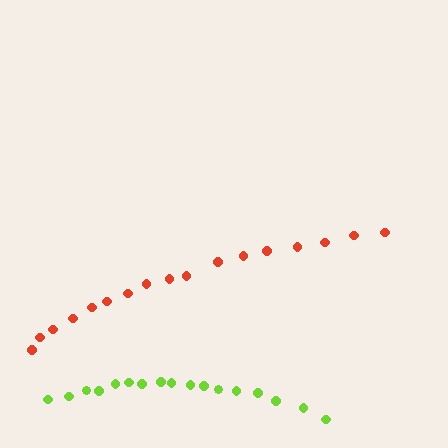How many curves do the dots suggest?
There are 2 distinct paths.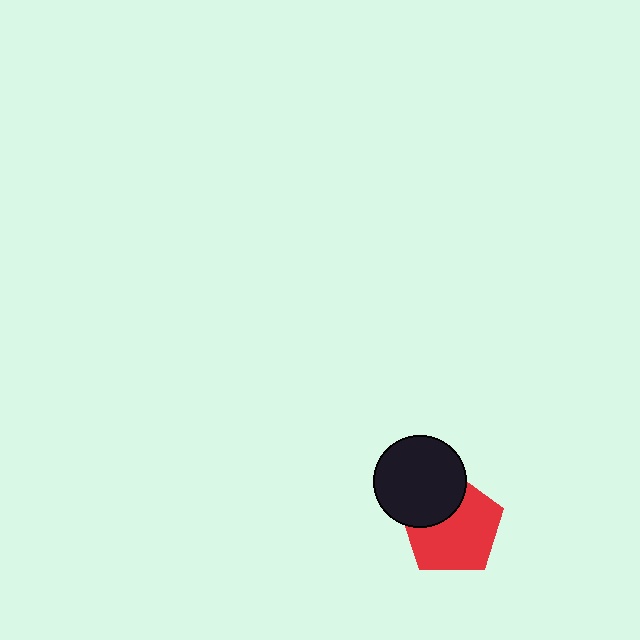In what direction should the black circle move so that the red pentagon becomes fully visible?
The black circle should move toward the upper-left. That is the shortest direction to clear the overlap and leave the red pentagon fully visible.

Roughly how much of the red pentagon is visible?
Most of it is visible (roughly 68%).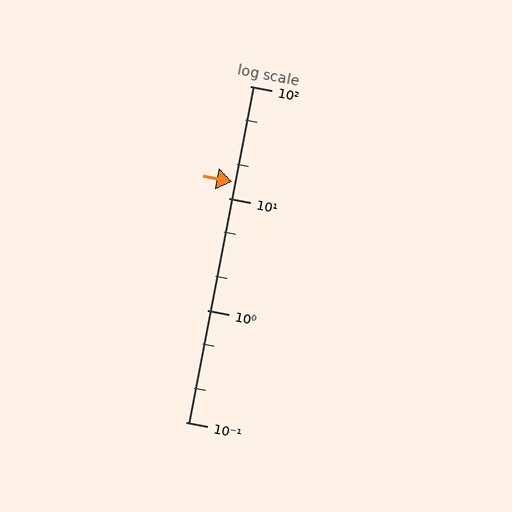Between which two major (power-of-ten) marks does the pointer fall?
The pointer is between 10 and 100.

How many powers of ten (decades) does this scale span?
The scale spans 3 decades, from 0.1 to 100.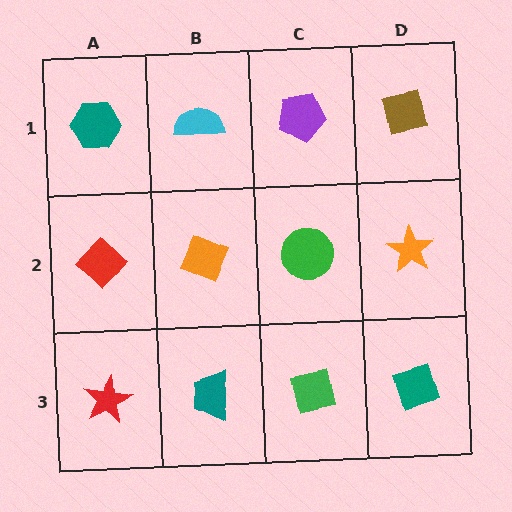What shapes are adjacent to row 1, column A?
A red diamond (row 2, column A), a cyan semicircle (row 1, column B).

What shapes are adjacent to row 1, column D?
An orange star (row 2, column D), a purple pentagon (row 1, column C).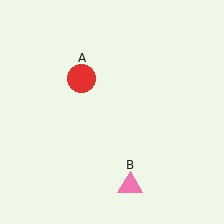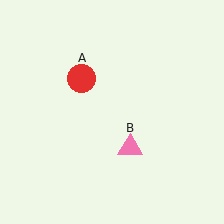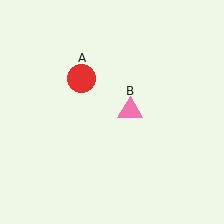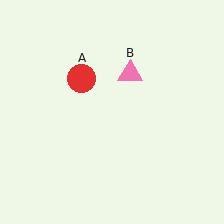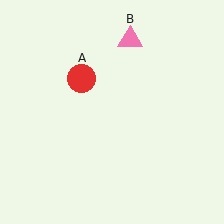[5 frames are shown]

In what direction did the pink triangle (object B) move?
The pink triangle (object B) moved up.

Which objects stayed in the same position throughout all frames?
Red circle (object A) remained stationary.